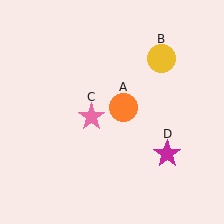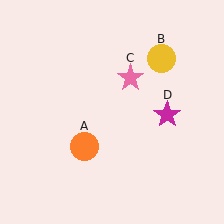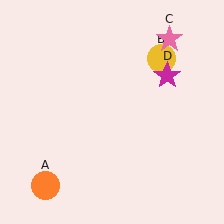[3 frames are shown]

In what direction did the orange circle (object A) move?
The orange circle (object A) moved down and to the left.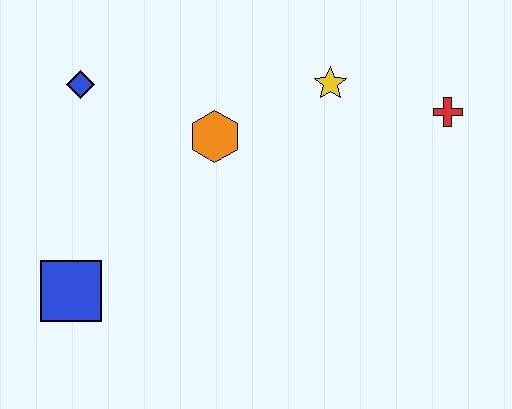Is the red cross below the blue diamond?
Yes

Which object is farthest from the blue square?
The red cross is farthest from the blue square.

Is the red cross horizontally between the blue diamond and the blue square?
No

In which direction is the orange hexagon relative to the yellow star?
The orange hexagon is to the left of the yellow star.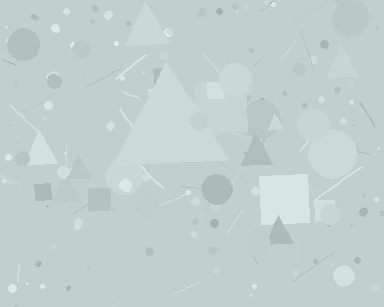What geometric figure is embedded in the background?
A triangle is embedded in the background.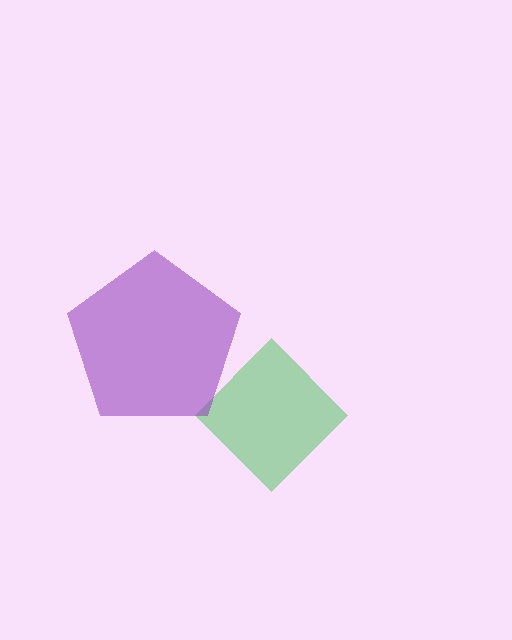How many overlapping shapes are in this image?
There are 2 overlapping shapes in the image.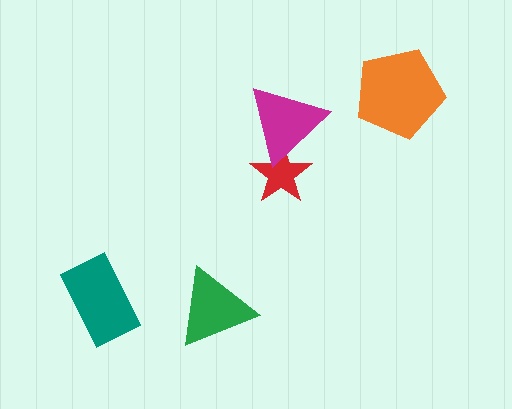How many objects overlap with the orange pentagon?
0 objects overlap with the orange pentagon.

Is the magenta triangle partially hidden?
No, no other shape covers it.